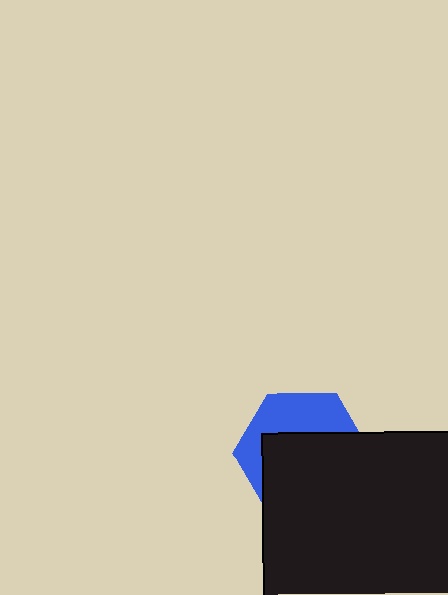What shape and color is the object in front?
The object in front is a black rectangle.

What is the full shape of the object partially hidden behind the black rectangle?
The partially hidden object is a blue hexagon.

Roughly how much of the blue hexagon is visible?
A small part of it is visible (roughly 39%).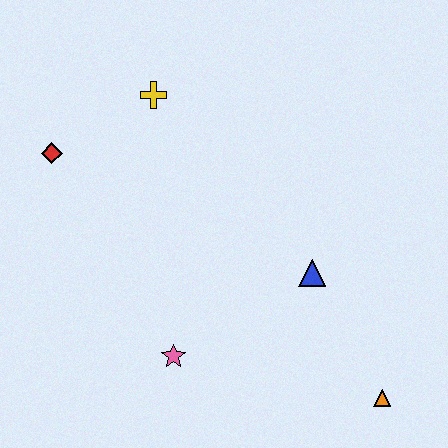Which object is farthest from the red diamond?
The orange triangle is farthest from the red diamond.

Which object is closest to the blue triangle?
The orange triangle is closest to the blue triangle.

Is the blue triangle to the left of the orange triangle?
Yes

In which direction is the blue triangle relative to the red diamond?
The blue triangle is to the right of the red diamond.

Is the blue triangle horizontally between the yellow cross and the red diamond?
No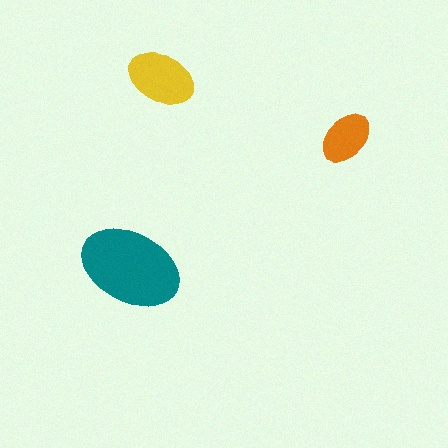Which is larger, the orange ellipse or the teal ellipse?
The teal one.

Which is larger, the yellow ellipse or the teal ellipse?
The teal one.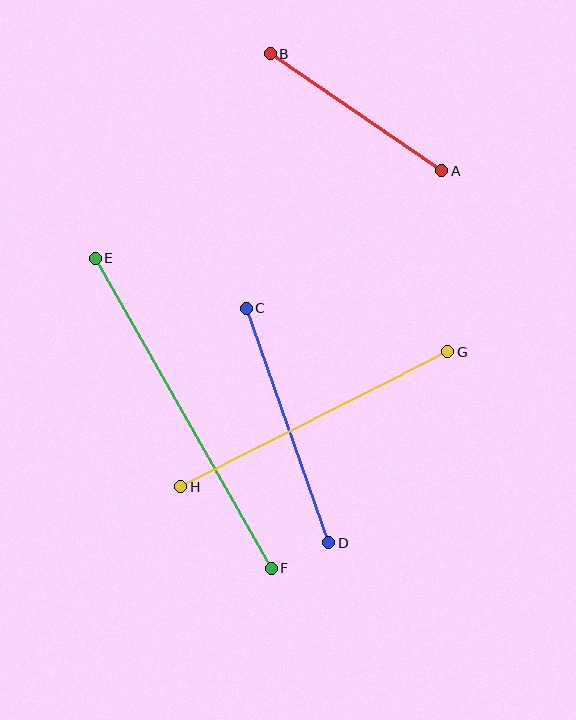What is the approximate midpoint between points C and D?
The midpoint is at approximately (287, 425) pixels.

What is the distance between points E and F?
The distance is approximately 356 pixels.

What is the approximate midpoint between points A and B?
The midpoint is at approximately (356, 112) pixels.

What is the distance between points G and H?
The distance is approximately 300 pixels.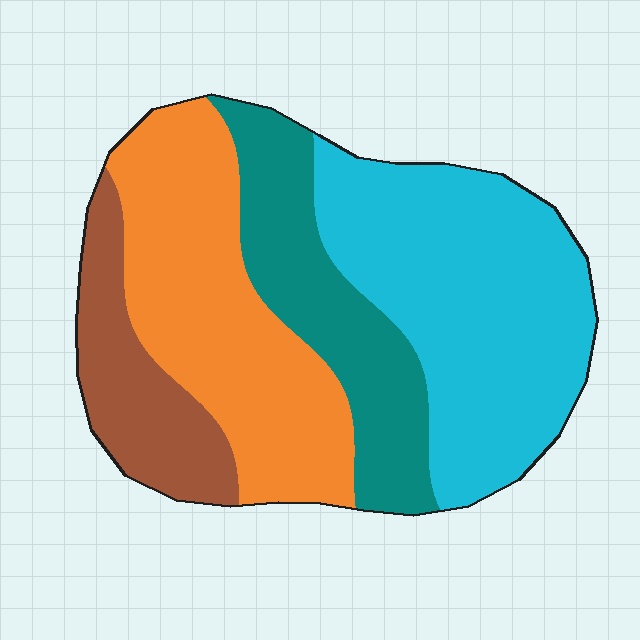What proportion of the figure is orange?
Orange takes up about one third (1/3) of the figure.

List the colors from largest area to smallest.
From largest to smallest: cyan, orange, teal, brown.